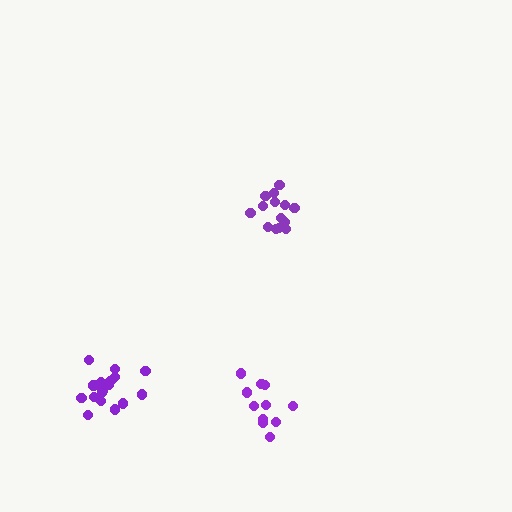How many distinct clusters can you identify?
There are 3 distinct clusters.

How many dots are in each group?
Group 1: 14 dots, Group 2: 12 dots, Group 3: 17 dots (43 total).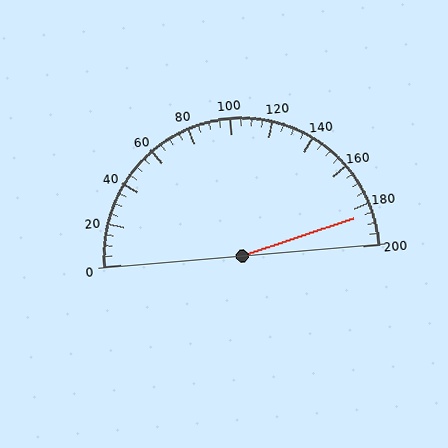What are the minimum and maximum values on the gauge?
The gauge ranges from 0 to 200.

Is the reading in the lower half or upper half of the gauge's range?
The reading is in the upper half of the range (0 to 200).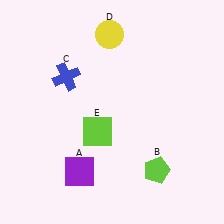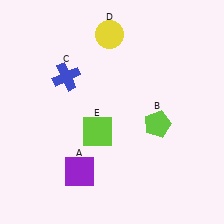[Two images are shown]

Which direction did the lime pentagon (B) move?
The lime pentagon (B) moved up.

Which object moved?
The lime pentagon (B) moved up.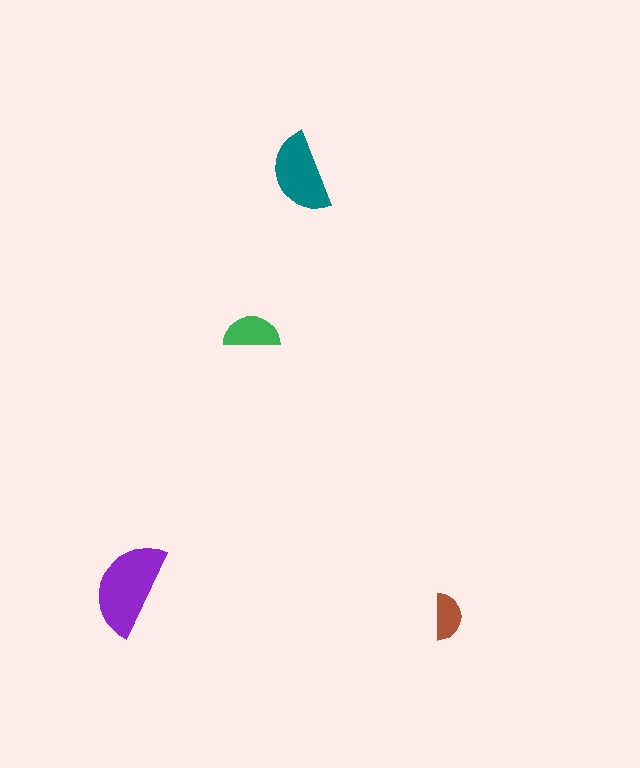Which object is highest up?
The teal semicircle is topmost.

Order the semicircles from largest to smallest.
the purple one, the teal one, the green one, the brown one.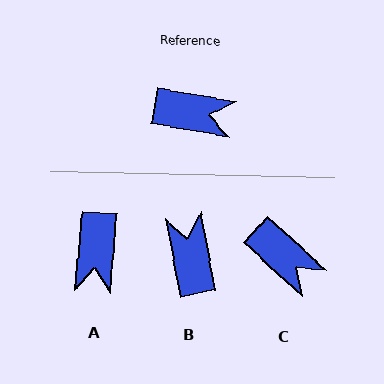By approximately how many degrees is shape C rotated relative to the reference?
Approximately 33 degrees clockwise.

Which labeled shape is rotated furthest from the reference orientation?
B, about 111 degrees away.